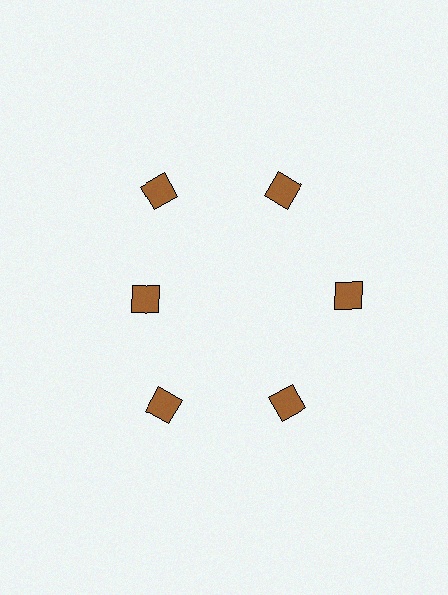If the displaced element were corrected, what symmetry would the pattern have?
It would have 6-fold rotational symmetry — the pattern would map onto itself every 60 degrees.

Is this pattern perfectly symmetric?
No. The 6 brown diamonds are arranged in a ring, but one element near the 9 o'clock position is pulled inward toward the center, breaking the 6-fold rotational symmetry.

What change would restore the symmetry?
The symmetry would be restored by moving it outward, back onto the ring so that all 6 diamonds sit at equal angles and equal distance from the center.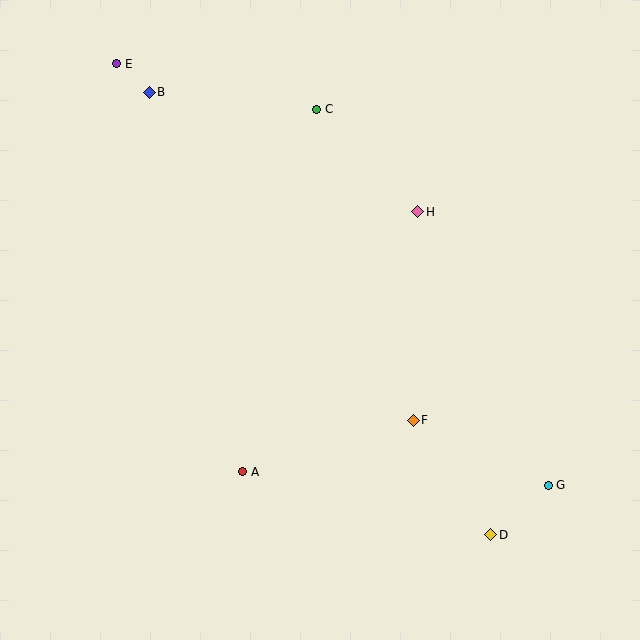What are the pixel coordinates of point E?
Point E is at (117, 64).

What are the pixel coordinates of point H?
Point H is at (418, 212).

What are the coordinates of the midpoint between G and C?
The midpoint between G and C is at (432, 297).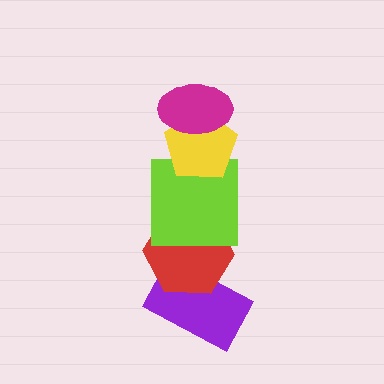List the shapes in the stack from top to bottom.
From top to bottom: the magenta ellipse, the yellow pentagon, the lime square, the red hexagon, the purple rectangle.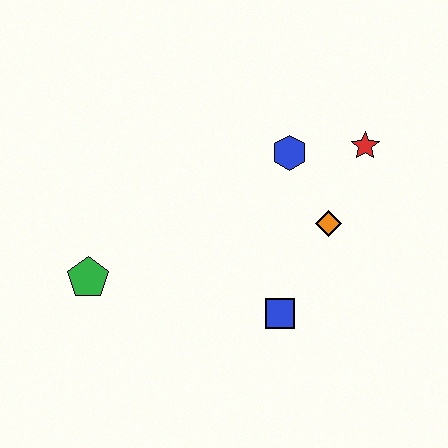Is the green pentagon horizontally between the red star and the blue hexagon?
No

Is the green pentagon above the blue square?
Yes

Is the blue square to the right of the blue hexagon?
No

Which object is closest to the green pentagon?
The blue square is closest to the green pentagon.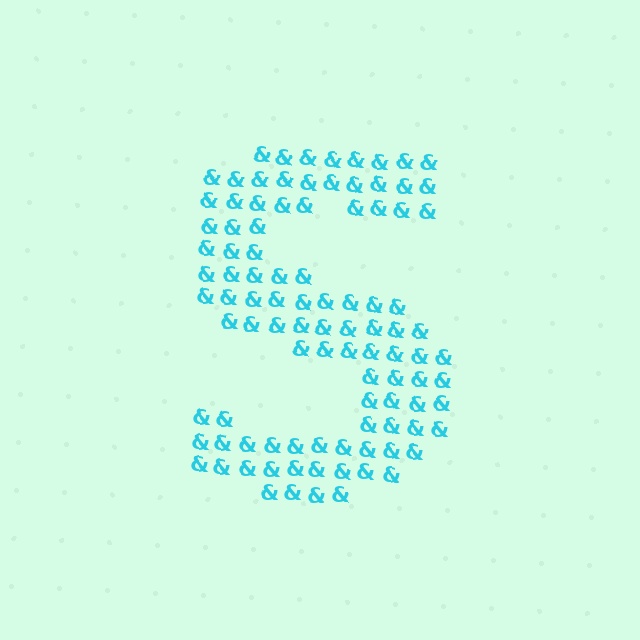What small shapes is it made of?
It is made of small ampersands.